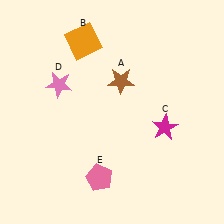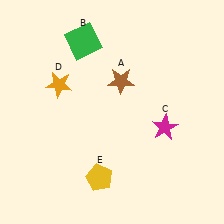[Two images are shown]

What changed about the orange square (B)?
In Image 1, B is orange. In Image 2, it changed to green.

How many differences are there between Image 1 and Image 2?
There are 3 differences between the two images.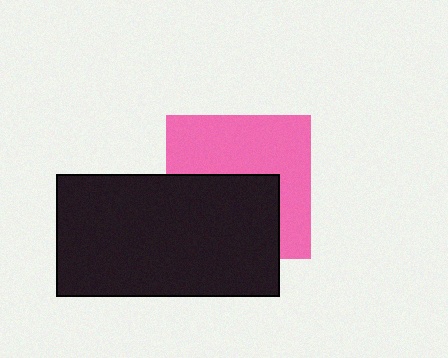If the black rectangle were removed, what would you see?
You would see the complete pink square.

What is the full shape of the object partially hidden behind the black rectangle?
The partially hidden object is a pink square.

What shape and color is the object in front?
The object in front is a black rectangle.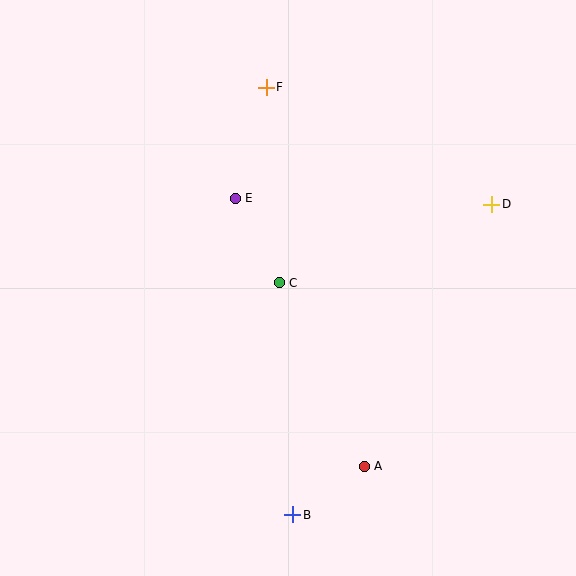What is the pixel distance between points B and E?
The distance between B and E is 322 pixels.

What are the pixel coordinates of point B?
Point B is at (293, 515).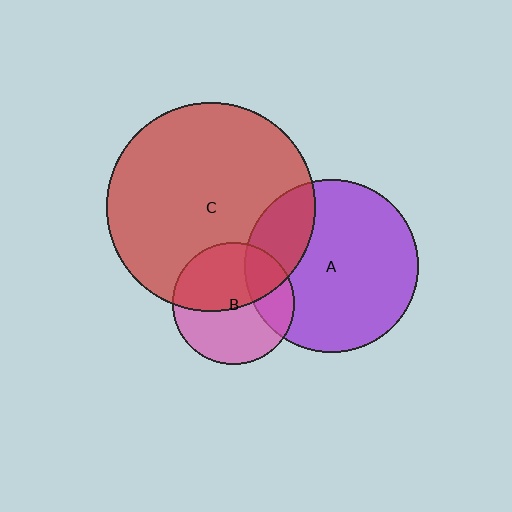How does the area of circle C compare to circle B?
Approximately 2.9 times.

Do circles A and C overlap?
Yes.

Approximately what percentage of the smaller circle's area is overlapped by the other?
Approximately 25%.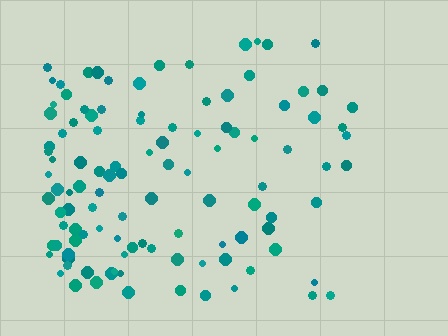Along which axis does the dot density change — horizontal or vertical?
Horizontal.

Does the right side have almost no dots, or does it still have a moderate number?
Still a moderate number, just noticeably fewer than the left.